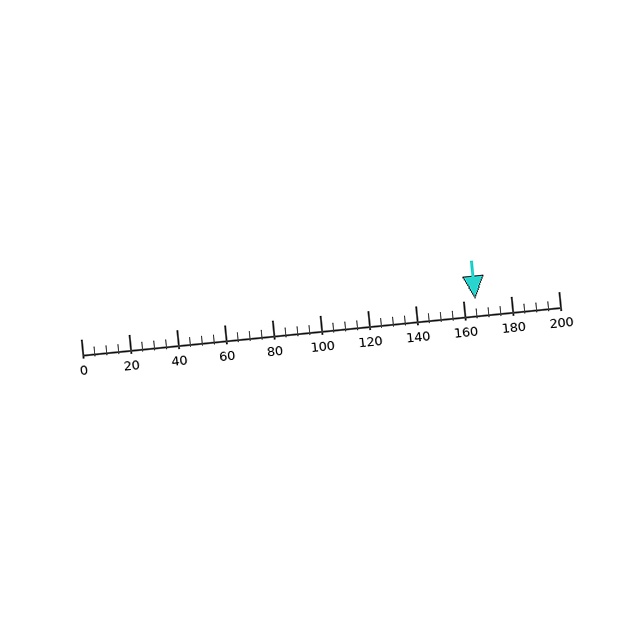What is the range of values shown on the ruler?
The ruler shows values from 0 to 200.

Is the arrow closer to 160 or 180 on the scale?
The arrow is closer to 160.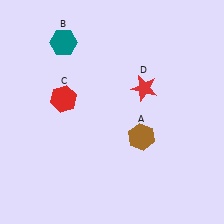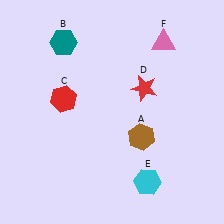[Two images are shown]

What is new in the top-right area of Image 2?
A pink triangle (F) was added in the top-right area of Image 2.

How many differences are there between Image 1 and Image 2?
There are 2 differences between the two images.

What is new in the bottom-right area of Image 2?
A cyan hexagon (E) was added in the bottom-right area of Image 2.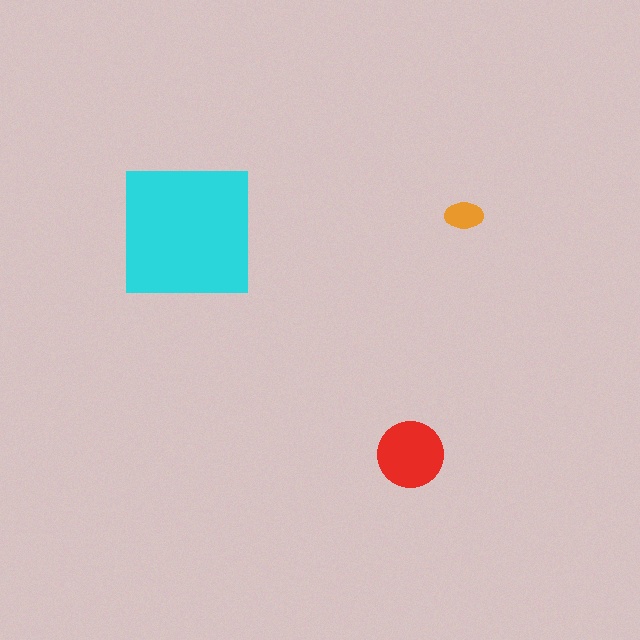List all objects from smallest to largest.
The orange ellipse, the red circle, the cyan square.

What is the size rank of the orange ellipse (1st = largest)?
3rd.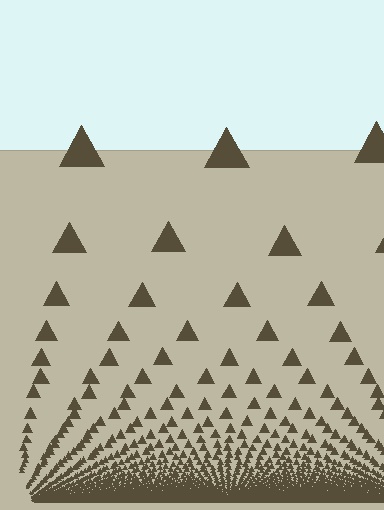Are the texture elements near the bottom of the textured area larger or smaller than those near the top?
Smaller. The gradient is inverted — elements near the bottom are smaller and denser.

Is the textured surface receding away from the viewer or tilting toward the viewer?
The surface appears to tilt toward the viewer. Texture elements get larger and sparser toward the top.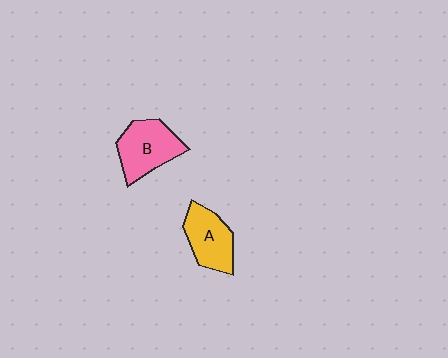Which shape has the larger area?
Shape B (pink).